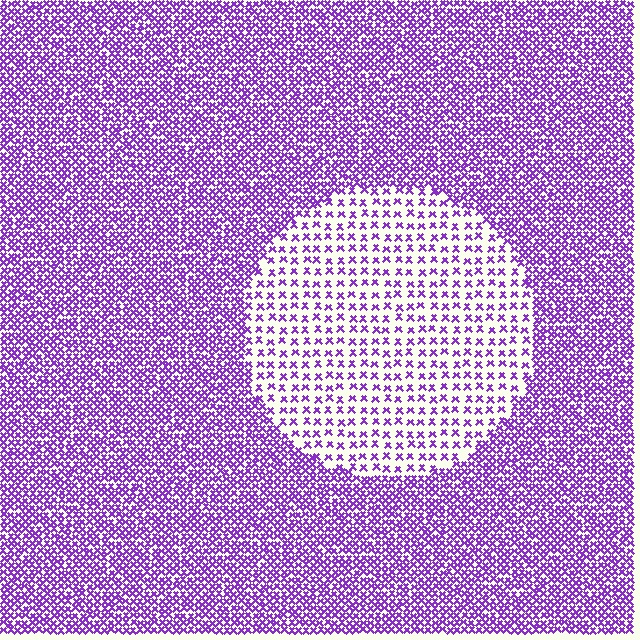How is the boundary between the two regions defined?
The boundary is defined by a change in element density (approximately 2.6x ratio). All elements are the same color, size, and shape.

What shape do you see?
I see a circle.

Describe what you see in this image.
The image contains small purple elements arranged at two different densities. A circle-shaped region is visible where the elements are less densely packed than the surrounding area.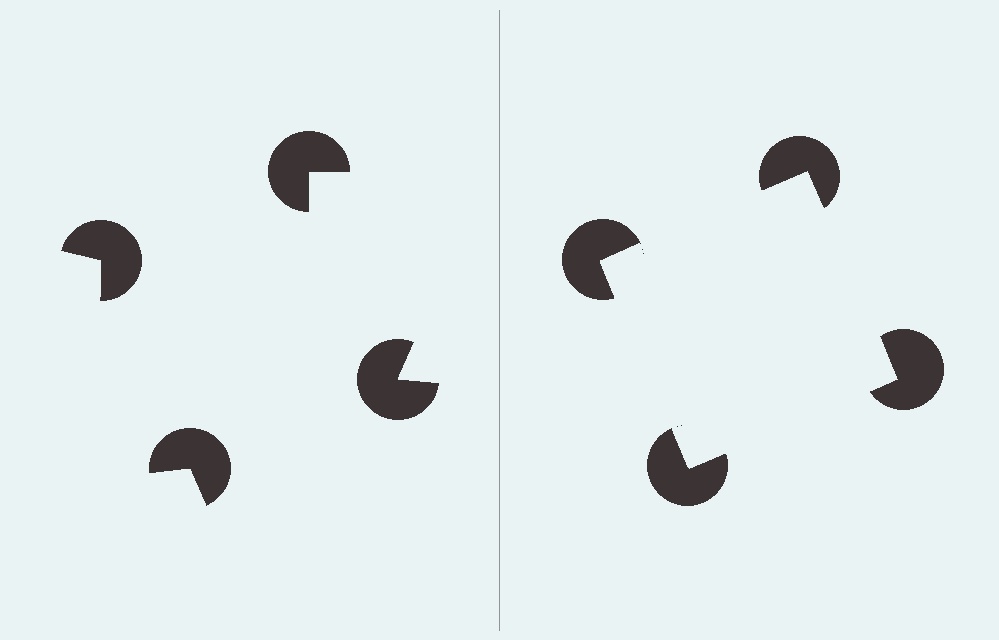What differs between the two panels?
The pac-man discs are positioned identically on both sides; only the wedge orientations differ. On the right they align to a square; on the left they are misaligned.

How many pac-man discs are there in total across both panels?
8 — 4 on each side.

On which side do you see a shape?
An illusory square appears on the right side. On the left side the wedge cuts are rotated, so no coherent shape forms.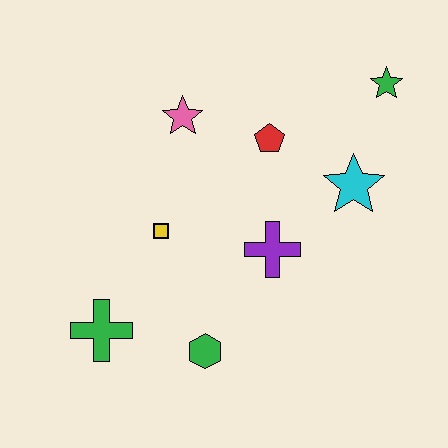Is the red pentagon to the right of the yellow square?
Yes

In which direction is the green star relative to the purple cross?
The green star is above the purple cross.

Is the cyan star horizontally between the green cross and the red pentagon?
No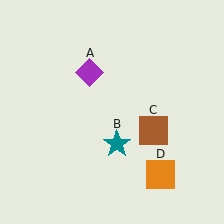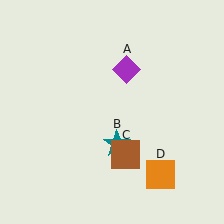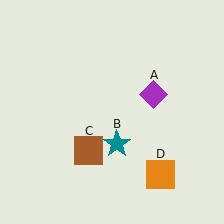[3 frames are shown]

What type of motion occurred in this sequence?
The purple diamond (object A), brown square (object C) rotated clockwise around the center of the scene.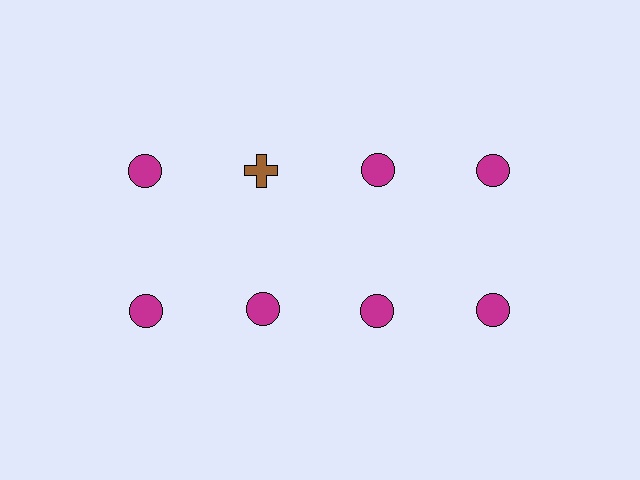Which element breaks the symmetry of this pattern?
The brown cross in the top row, second from left column breaks the symmetry. All other shapes are magenta circles.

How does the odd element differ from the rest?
It differs in both color (brown instead of magenta) and shape (cross instead of circle).